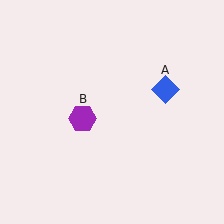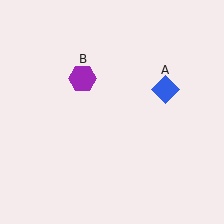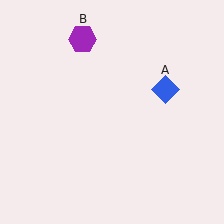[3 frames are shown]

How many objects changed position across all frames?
1 object changed position: purple hexagon (object B).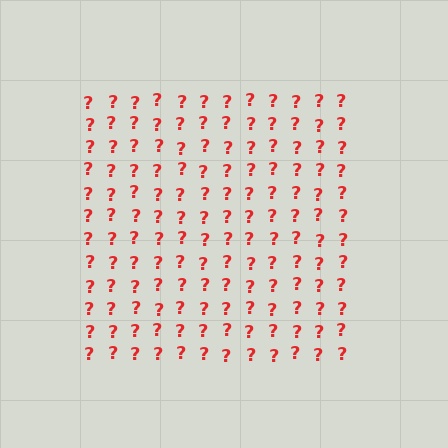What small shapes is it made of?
It is made of small question marks.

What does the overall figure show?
The overall figure shows a square.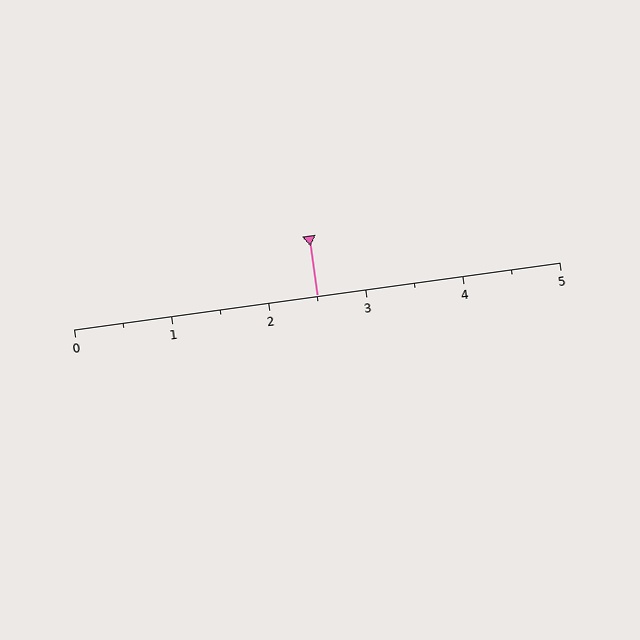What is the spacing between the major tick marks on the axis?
The major ticks are spaced 1 apart.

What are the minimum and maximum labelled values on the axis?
The axis runs from 0 to 5.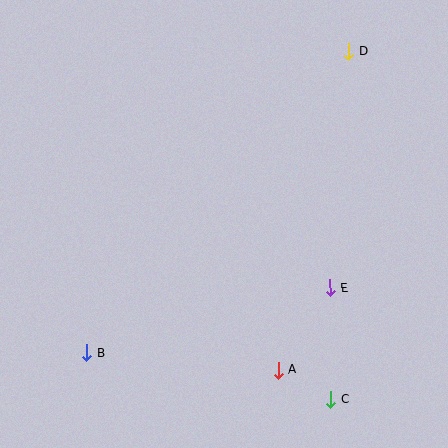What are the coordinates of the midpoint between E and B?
The midpoint between E and B is at (208, 320).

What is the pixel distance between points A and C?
The distance between A and C is 61 pixels.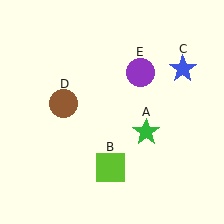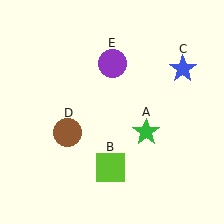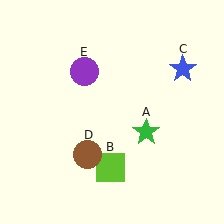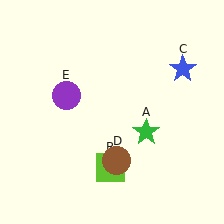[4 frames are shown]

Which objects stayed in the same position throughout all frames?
Green star (object A) and lime square (object B) and blue star (object C) remained stationary.